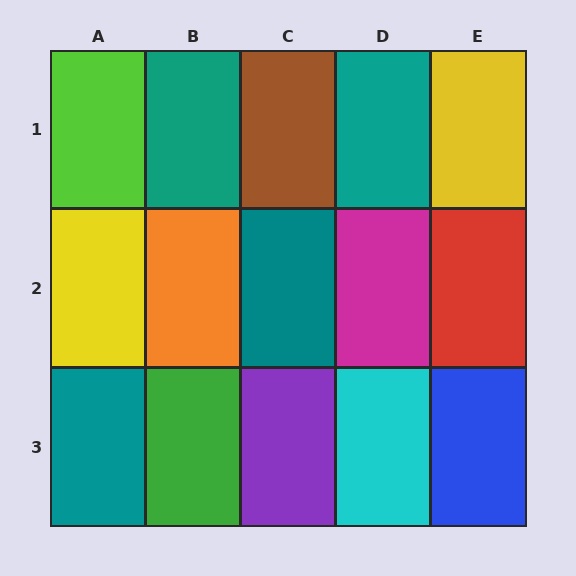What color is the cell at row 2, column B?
Orange.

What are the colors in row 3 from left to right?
Teal, green, purple, cyan, blue.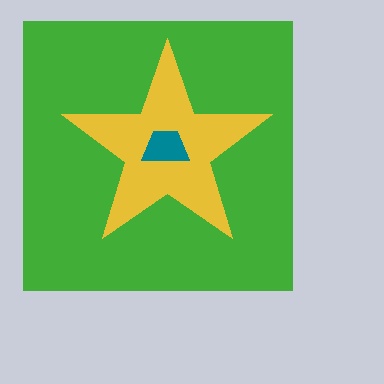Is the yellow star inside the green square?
Yes.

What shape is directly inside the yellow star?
The teal trapezoid.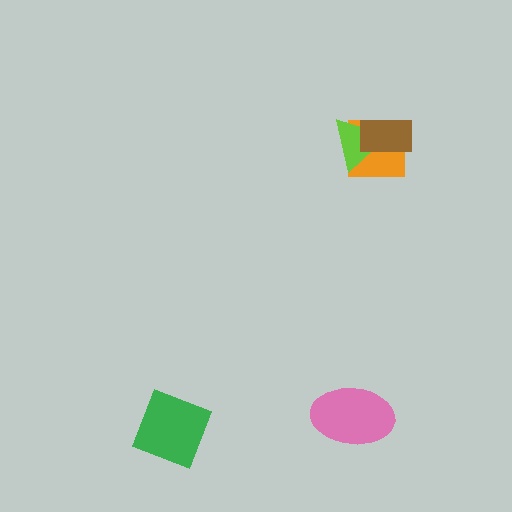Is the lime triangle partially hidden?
Yes, it is partially covered by another shape.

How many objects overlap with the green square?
0 objects overlap with the green square.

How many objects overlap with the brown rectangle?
2 objects overlap with the brown rectangle.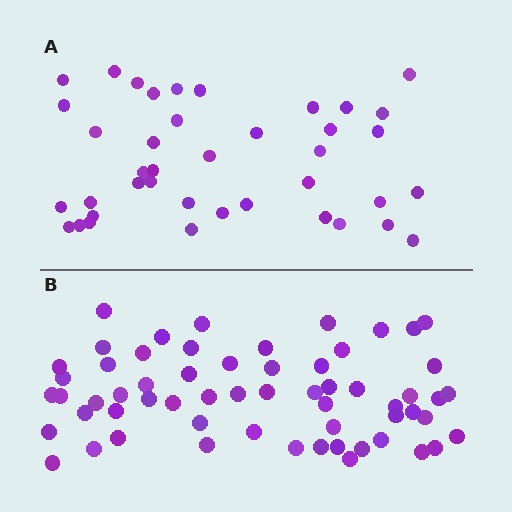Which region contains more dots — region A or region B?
Region B (the bottom region) has more dots.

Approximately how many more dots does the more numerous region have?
Region B has approximately 20 more dots than region A.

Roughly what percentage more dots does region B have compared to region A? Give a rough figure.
About 50% more.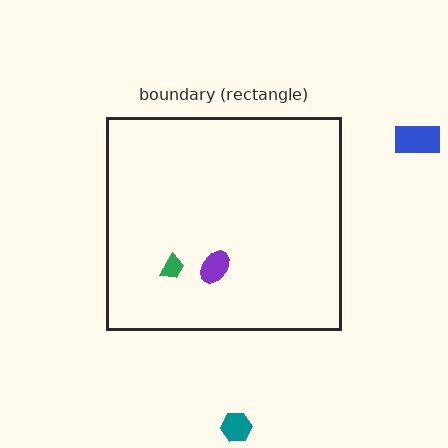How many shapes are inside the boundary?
2 inside, 2 outside.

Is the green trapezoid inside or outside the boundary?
Inside.